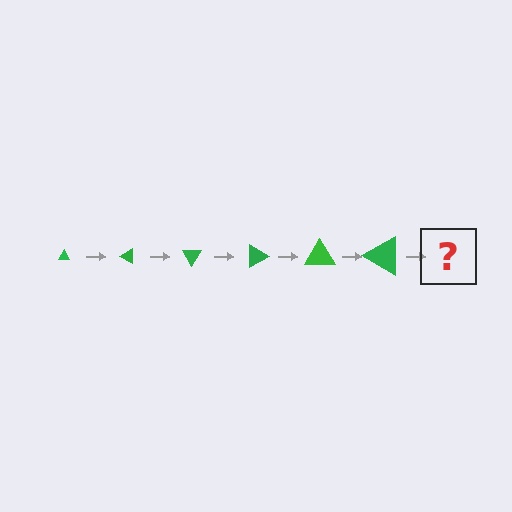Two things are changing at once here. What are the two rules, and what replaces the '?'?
The two rules are that the triangle grows larger each step and it rotates 30 degrees each step. The '?' should be a triangle, larger than the previous one and rotated 180 degrees from the start.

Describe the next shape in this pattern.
It should be a triangle, larger than the previous one and rotated 180 degrees from the start.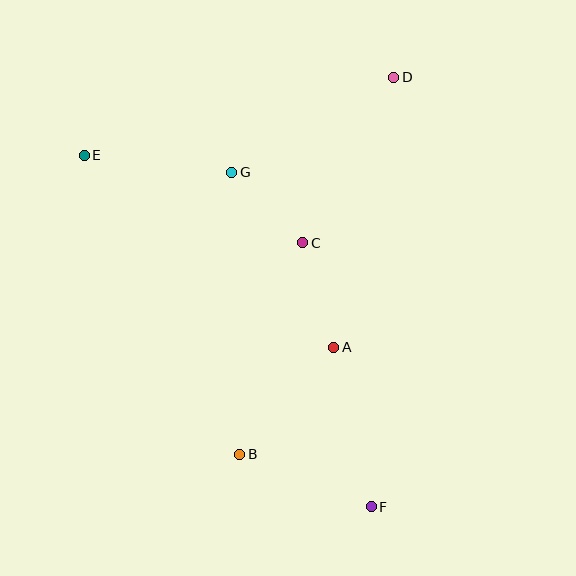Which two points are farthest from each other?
Points E and F are farthest from each other.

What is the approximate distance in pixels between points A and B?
The distance between A and B is approximately 142 pixels.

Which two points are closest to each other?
Points C and G are closest to each other.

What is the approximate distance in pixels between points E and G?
The distance between E and G is approximately 148 pixels.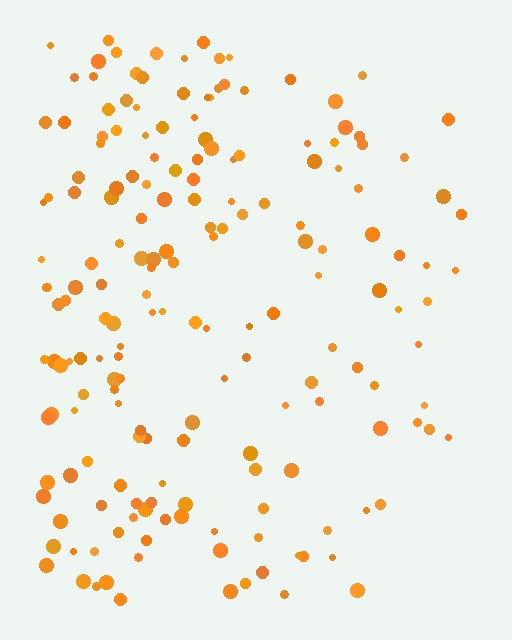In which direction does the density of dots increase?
From right to left, with the left side densest.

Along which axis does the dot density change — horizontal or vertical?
Horizontal.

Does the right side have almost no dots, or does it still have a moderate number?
Still a moderate number, just noticeably fewer than the left.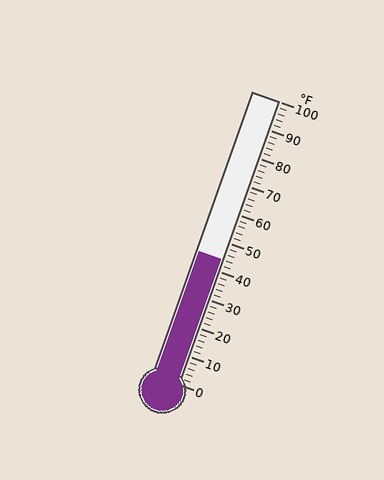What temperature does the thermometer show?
The thermometer shows approximately 44°F.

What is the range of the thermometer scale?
The thermometer scale ranges from 0°F to 100°F.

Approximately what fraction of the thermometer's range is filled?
The thermometer is filled to approximately 45% of its range.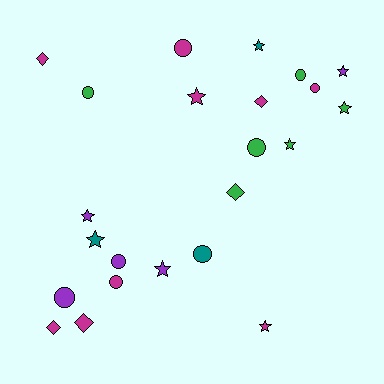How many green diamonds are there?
There is 1 green diamond.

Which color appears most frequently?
Magenta, with 9 objects.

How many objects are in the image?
There are 23 objects.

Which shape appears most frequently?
Star, with 9 objects.